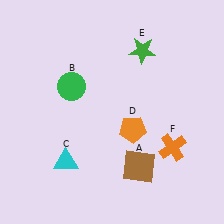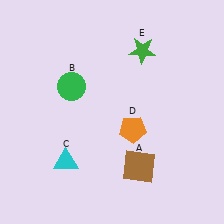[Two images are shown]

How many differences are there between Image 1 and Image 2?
There is 1 difference between the two images.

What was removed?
The orange cross (F) was removed in Image 2.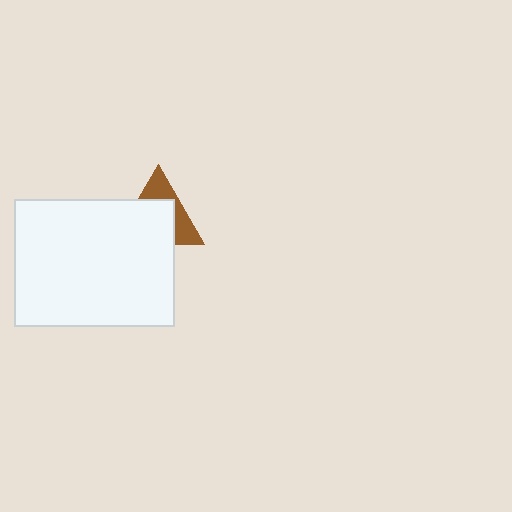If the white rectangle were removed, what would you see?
You would see the complete brown triangle.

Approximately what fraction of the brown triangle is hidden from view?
Roughly 61% of the brown triangle is hidden behind the white rectangle.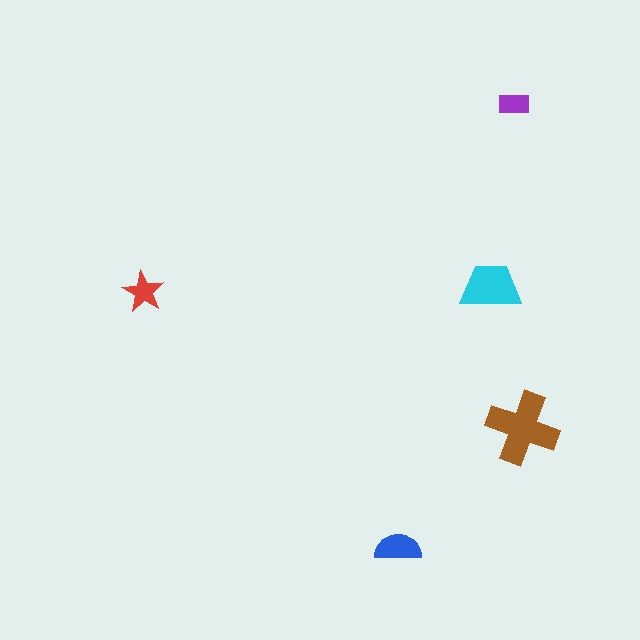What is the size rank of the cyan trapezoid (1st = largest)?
2nd.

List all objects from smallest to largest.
The purple rectangle, the red star, the blue semicircle, the cyan trapezoid, the brown cross.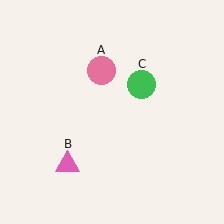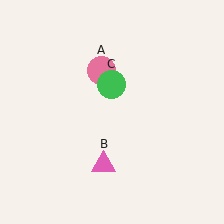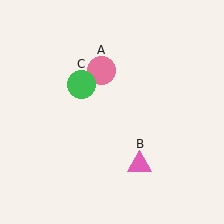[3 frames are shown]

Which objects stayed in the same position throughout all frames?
Pink circle (object A) remained stationary.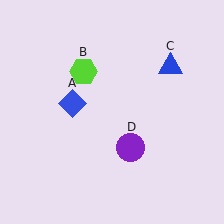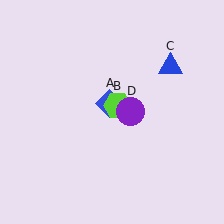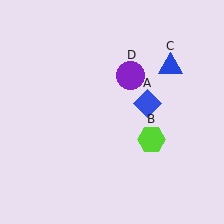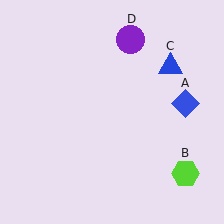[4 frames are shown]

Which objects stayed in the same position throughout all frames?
Blue triangle (object C) remained stationary.